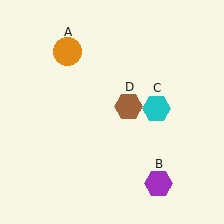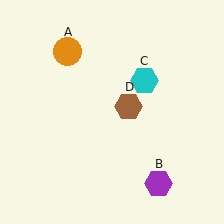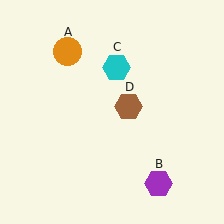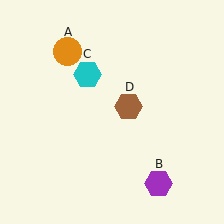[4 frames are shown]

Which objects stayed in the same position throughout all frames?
Orange circle (object A) and purple hexagon (object B) and brown hexagon (object D) remained stationary.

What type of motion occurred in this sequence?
The cyan hexagon (object C) rotated counterclockwise around the center of the scene.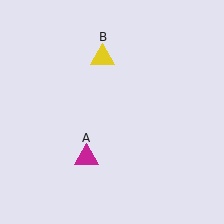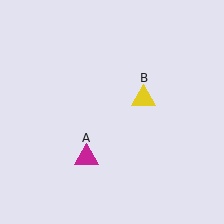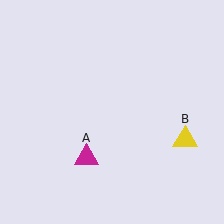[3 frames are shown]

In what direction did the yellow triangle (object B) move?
The yellow triangle (object B) moved down and to the right.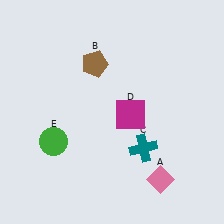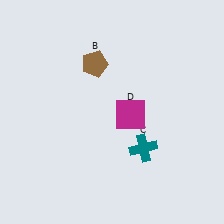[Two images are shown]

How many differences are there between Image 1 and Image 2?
There are 2 differences between the two images.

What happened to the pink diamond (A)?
The pink diamond (A) was removed in Image 2. It was in the bottom-right area of Image 1.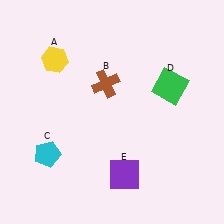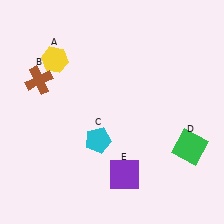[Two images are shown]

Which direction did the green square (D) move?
The green square (D) moved down.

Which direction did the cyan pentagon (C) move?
The cyan pentagon (C) moved right.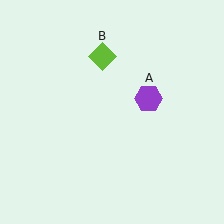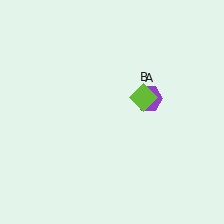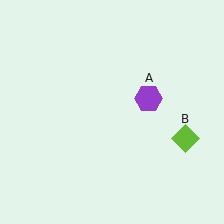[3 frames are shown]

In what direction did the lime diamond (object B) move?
The lime diamond (object B) moved down and to the right.